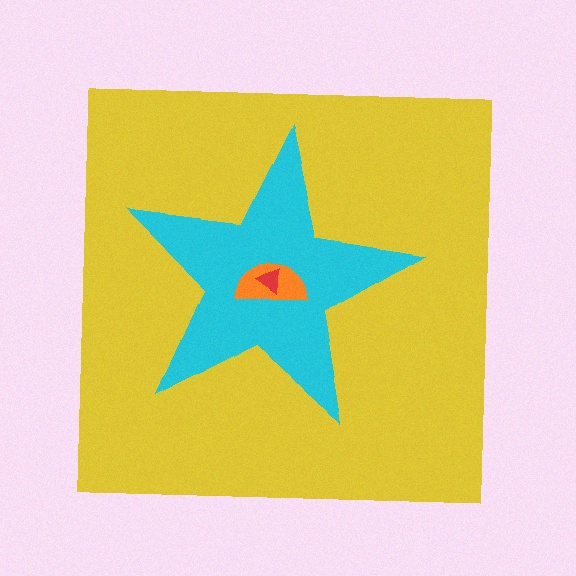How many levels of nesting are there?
4.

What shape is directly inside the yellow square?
The cyan star.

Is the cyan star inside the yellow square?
Yes.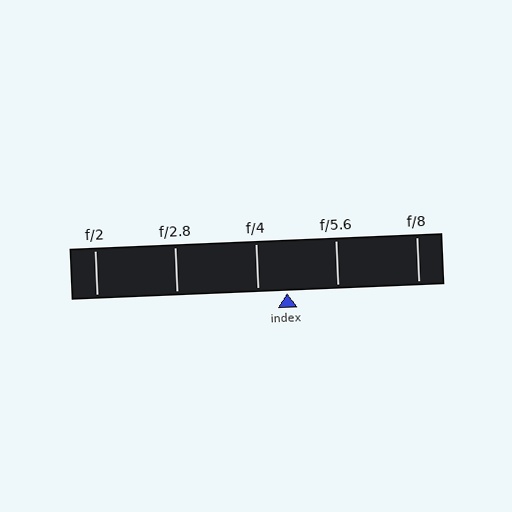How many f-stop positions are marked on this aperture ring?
There are 5 f-stop positions marked.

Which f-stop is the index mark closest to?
The index mark is closest to f/4.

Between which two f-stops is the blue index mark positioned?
The index mark is between f/4 and f/5.6.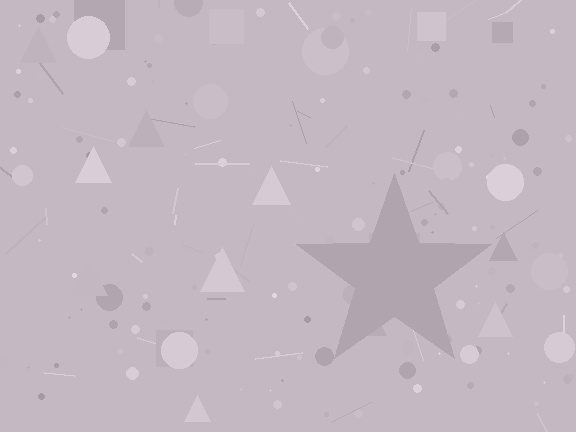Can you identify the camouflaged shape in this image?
The camouflaged shape is a star.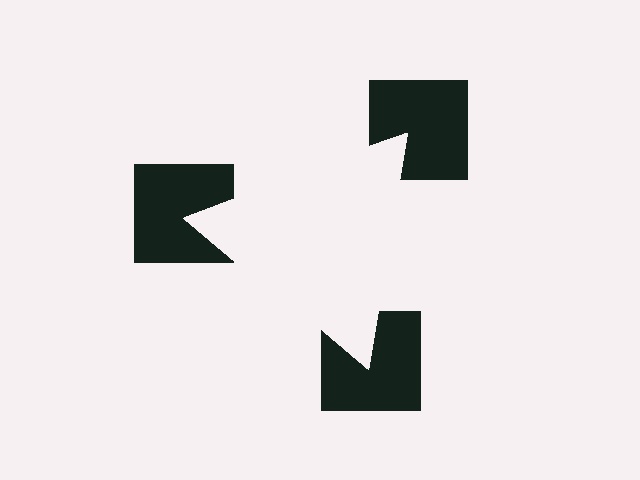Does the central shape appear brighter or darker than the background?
It typically appears slightly brighter than the background, even though no actual brightness change is drawn.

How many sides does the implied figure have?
3 sides.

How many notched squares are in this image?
There are 3 — one at each vertex of the illusory triangle.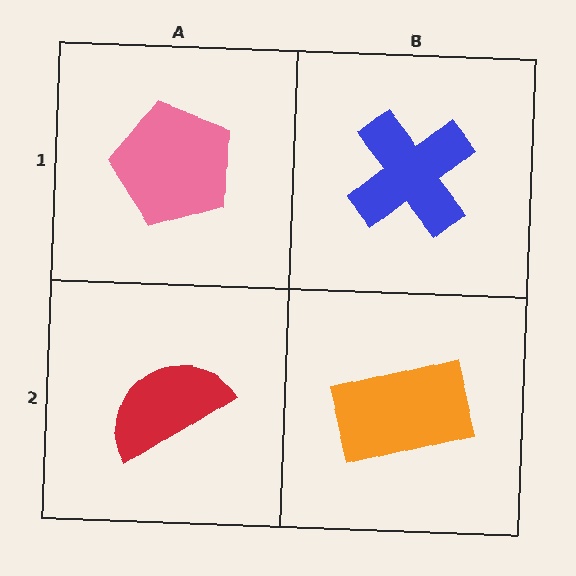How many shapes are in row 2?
2 shapes.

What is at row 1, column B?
A blue cross.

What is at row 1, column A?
A pink pentagon.